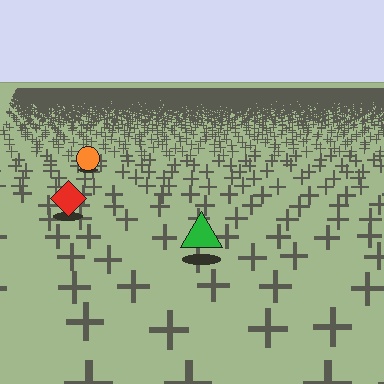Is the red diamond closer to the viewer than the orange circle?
Yes. The red diamond is closer — you can tell from the texture gradient: the ground texture is coarser near it.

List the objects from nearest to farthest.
From nearest to farthest: the green triangle, the red diamond, the orange circle.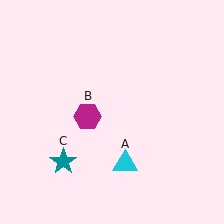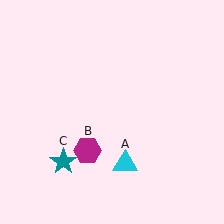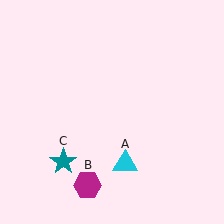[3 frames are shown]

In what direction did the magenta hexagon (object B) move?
The magenta hexagon (object B) moved down.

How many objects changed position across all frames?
1 object changed position: magenta hexagon (object B).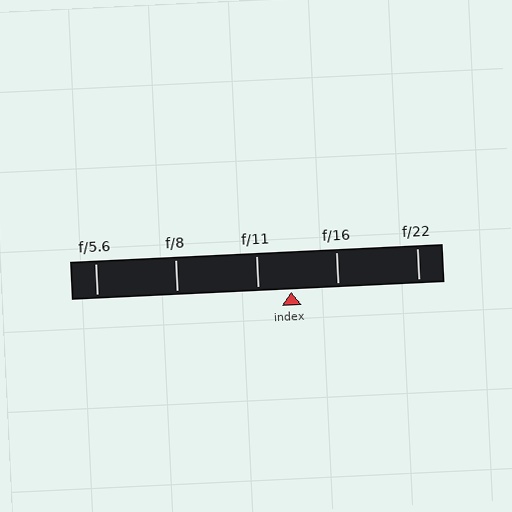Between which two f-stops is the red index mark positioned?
The index mark is between f/11 and f/16.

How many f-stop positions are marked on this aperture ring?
There are 5 f-stop positions marked.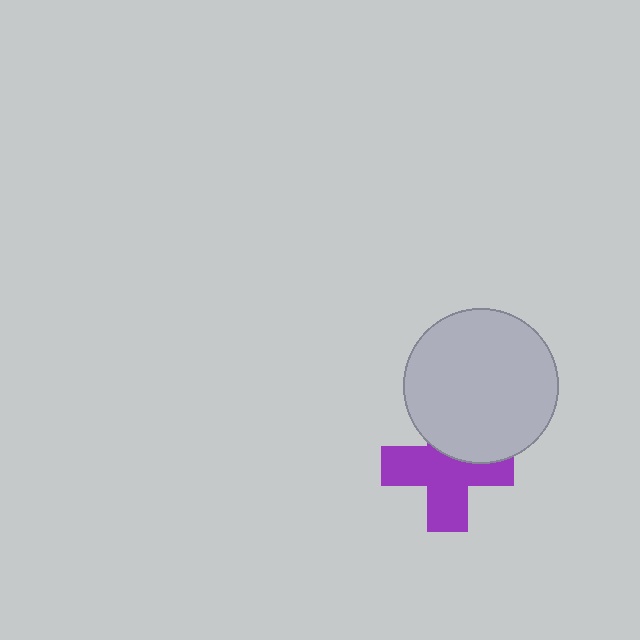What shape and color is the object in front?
The object in front is a light gray circle.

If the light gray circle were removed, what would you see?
You would see the complete purple cross.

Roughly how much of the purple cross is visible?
Most of it is visible (roughly 67%).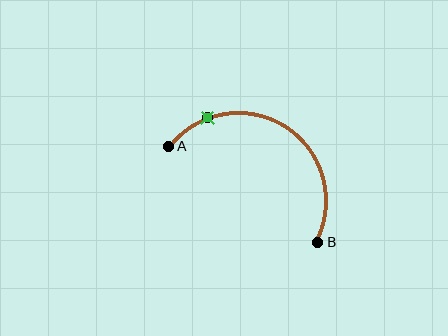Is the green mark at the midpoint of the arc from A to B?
No. The green mark lies on the arc but is closer to endpoint A. The arc midpoint would be at the point on the curve equidistant along the arc from both A and B.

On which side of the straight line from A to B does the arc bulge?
The arc bulges above the straight line connecting A and B.